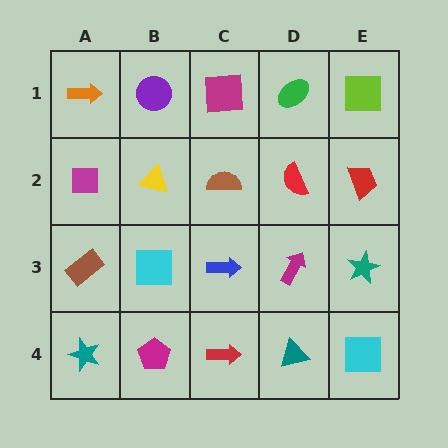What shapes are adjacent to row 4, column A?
A brown rectangle (row 3, column A), a magenta pentagon (row 4, column B).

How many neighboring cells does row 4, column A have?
2.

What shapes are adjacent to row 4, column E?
A teal star (row 3, column E), a teal triangle (row 4, column D).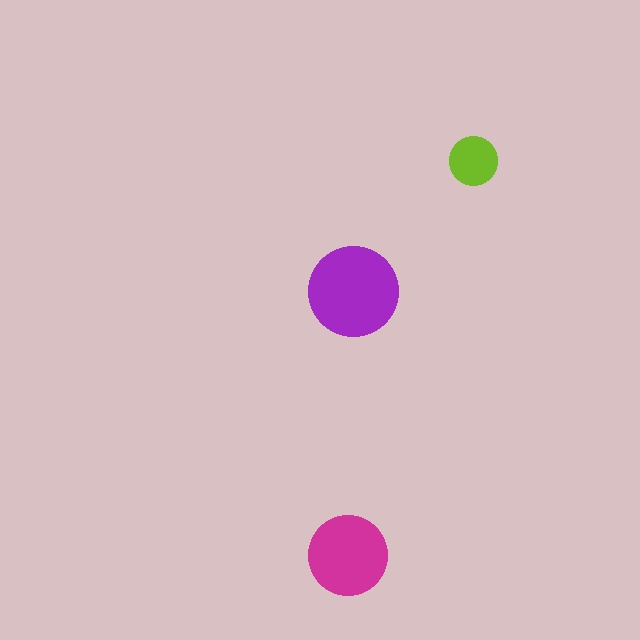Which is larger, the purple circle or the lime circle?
The purple one.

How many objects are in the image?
There are 3 objects in the image.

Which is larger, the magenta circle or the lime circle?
The magenta one.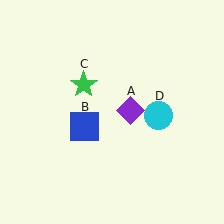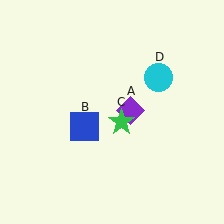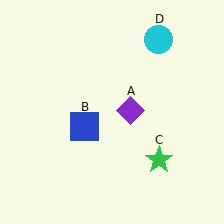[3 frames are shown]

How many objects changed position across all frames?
2 objects changed position: green star (object C), cyan circle (object D).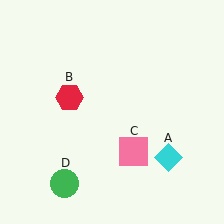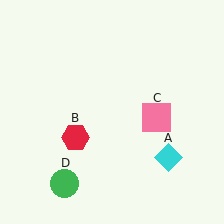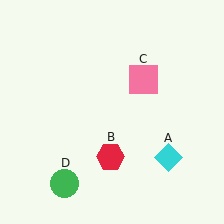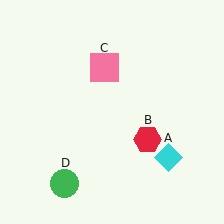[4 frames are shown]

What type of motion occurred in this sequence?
The red hexagon (object B), pink square (object C) rotated counterclockwise around the center of the scene.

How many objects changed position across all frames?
2 objects changed position: red hexagon (object B), pink square (object C).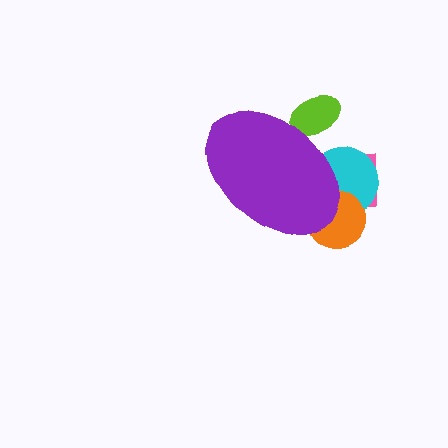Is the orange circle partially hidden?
Yes, the orange circle is partially hidden behind the purple ellipse.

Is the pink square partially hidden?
Yes, the pink square is partially hidden behind the purple ellipse.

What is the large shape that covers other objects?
A purple ellipse.